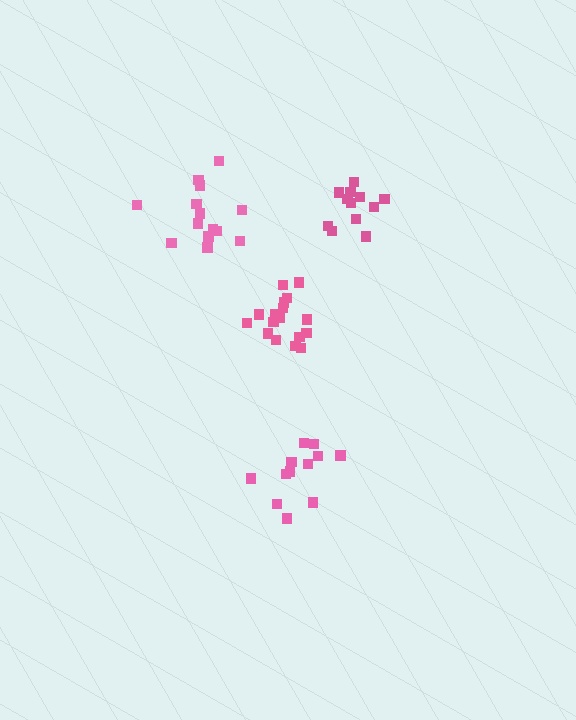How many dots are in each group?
Group 1: 12 dots, Group 2: 12 dots, Group 3: 14 dots, Group 4: 17 dots (55 total).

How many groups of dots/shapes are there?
There are 4 groups.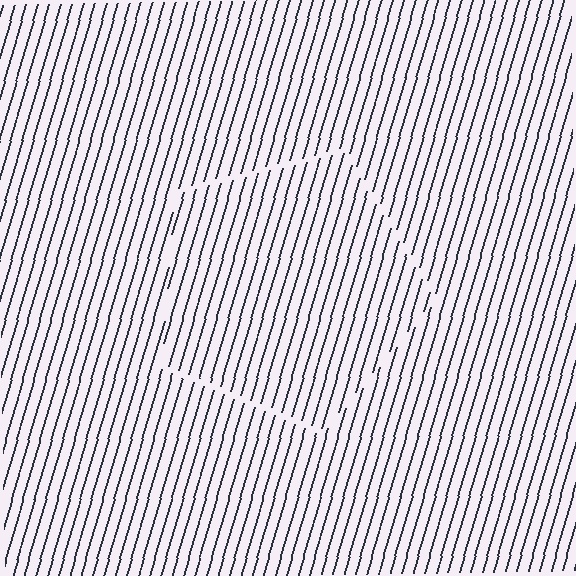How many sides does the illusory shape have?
5 sides — the line-ends trace a pentagon.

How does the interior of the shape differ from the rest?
The interior of the shape contains the same grating, shifted by half a period — the contour is defined by the phase discontinuity where line-ends from the inner and outer gratings abut.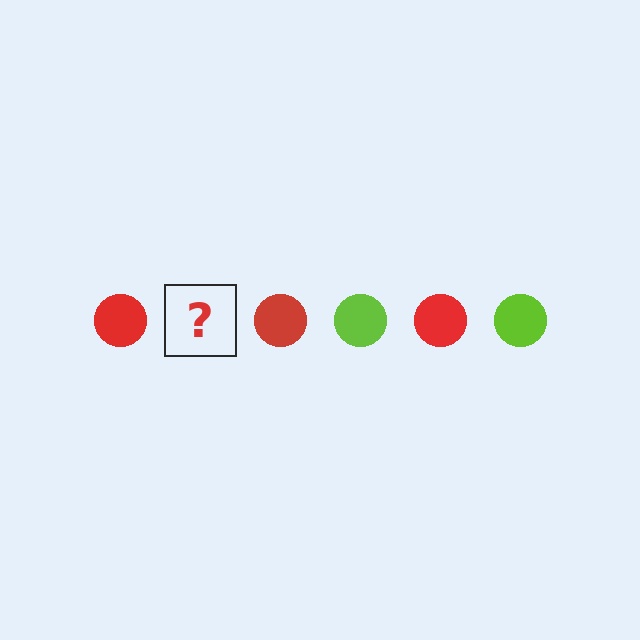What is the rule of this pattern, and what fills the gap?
The rule is that the pattern cycles through red, lime circles. The gap should be filled with a lime circle.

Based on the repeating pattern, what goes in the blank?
The blank should be a lime circle.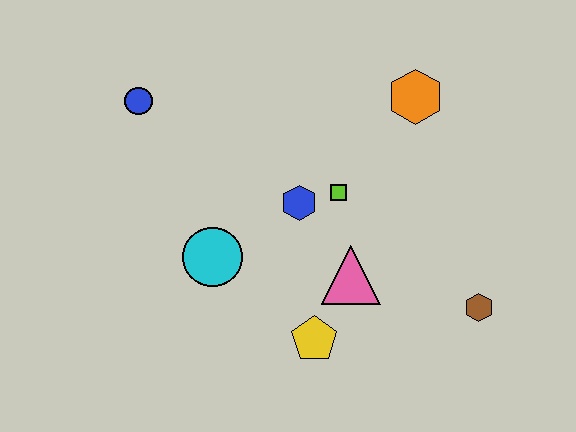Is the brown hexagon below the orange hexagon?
Yes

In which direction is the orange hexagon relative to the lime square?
The orange hexagon is above the lime square.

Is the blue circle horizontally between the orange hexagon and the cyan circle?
No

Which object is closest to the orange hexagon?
The lime square is closest to the orange hexagon.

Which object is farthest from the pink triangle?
The blue circle is farthest from the pink triangle.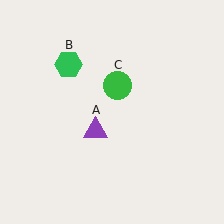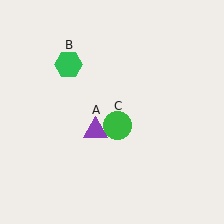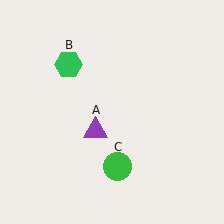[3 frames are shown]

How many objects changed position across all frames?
1 object changed position: green circle (object C).